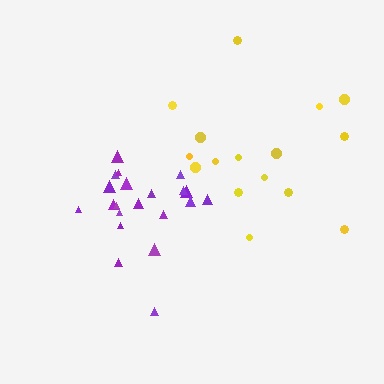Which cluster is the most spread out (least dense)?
Yellow.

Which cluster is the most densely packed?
Purple.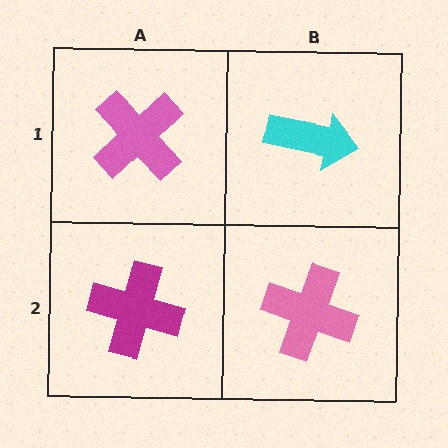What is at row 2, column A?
A magenta cross.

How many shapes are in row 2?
2 shapes.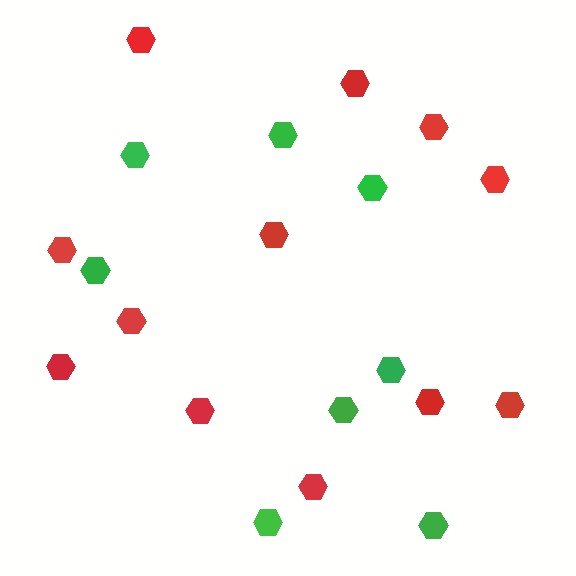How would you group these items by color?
There are 2 groups: one group of red hexagons (12) and one group of green hexagons (8).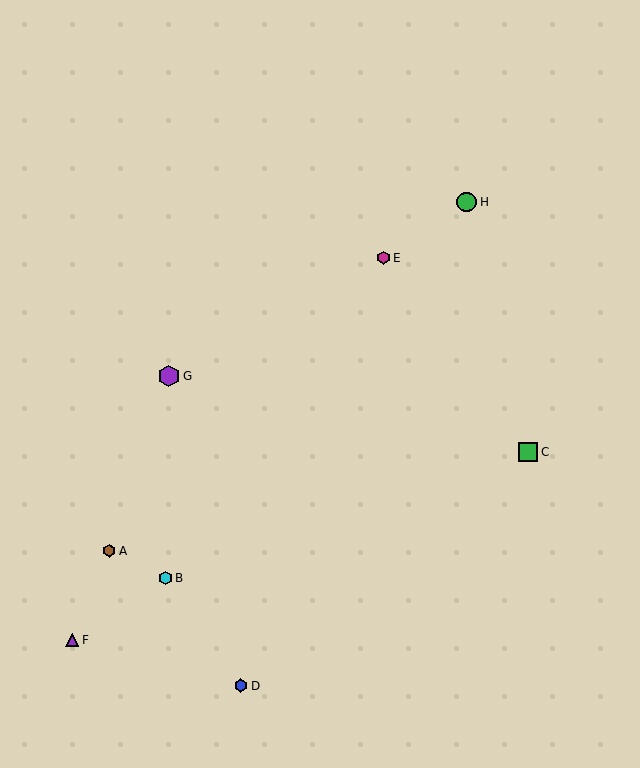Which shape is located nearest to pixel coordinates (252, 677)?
The blue hexagon (labeled D) at (241, 686) is nearest to that location.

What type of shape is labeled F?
Shape F is a purple triangle.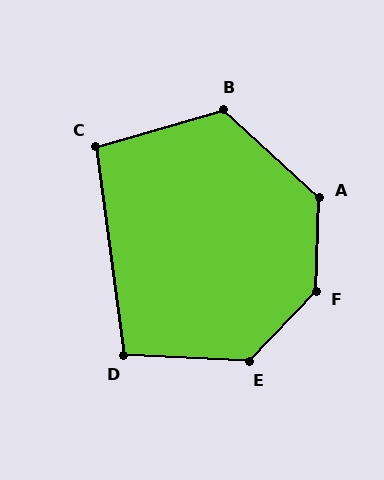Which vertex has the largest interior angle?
F, at approximately 139 degrees.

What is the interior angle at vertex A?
Approximately 131 degrees (obtuse).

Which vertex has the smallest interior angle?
C, at approximately 98 degrees.